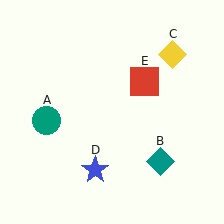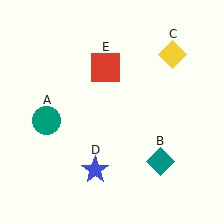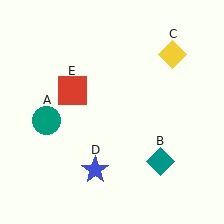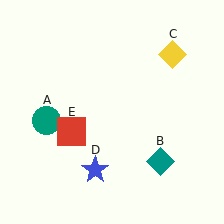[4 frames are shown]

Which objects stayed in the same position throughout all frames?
Teal circle (object A) and teal diamond (object B) and yellow diamond (object C) and blue star (object D) remained stationary.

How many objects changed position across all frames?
1 object changed position: red square (object E).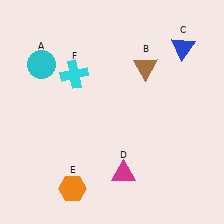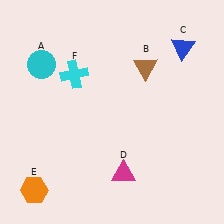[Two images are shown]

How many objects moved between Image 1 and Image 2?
1 object moved between the two images.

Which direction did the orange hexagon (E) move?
The orange hexagon (E) moved left.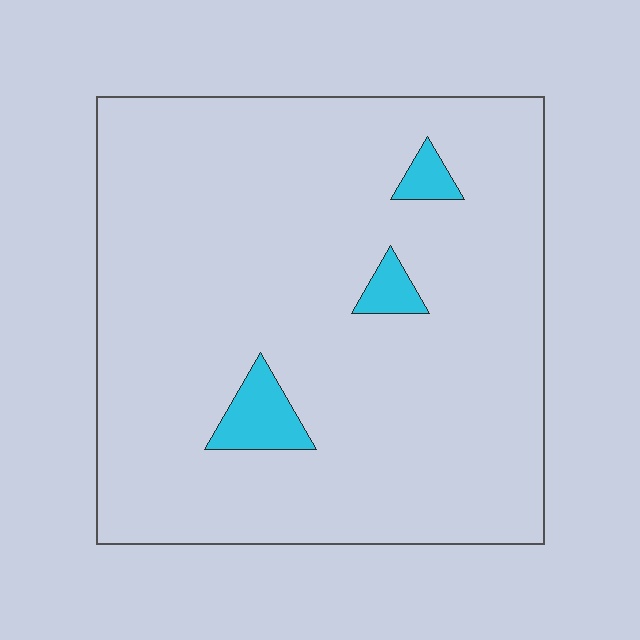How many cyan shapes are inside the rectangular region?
3.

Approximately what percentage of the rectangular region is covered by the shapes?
Approximately 5%.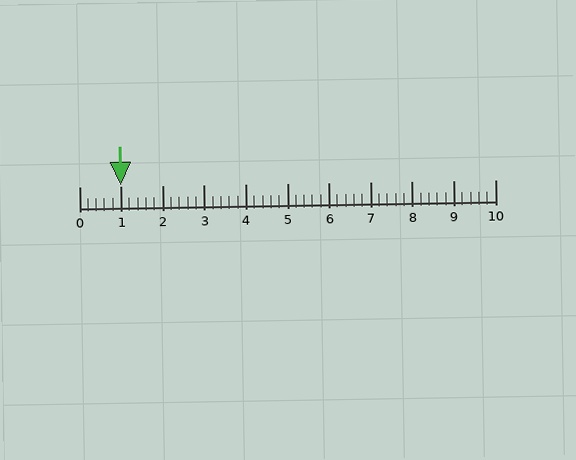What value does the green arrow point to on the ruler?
The green arrow points to approximately 1.0.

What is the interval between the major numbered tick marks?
The major tick marks are spaced 1 units apart.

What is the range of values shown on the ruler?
The ruler shows values from 0 to 10.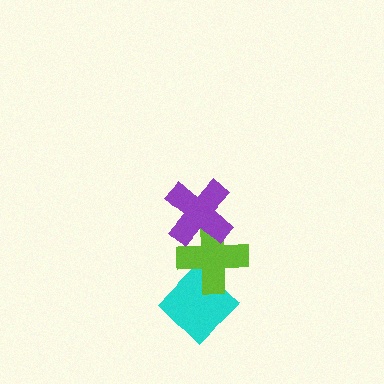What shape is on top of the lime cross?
The purple cross is on top of the lime cross.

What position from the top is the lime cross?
The lime cross is 2nd from the top.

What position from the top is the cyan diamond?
The cyan diamond is 3rd from the top.